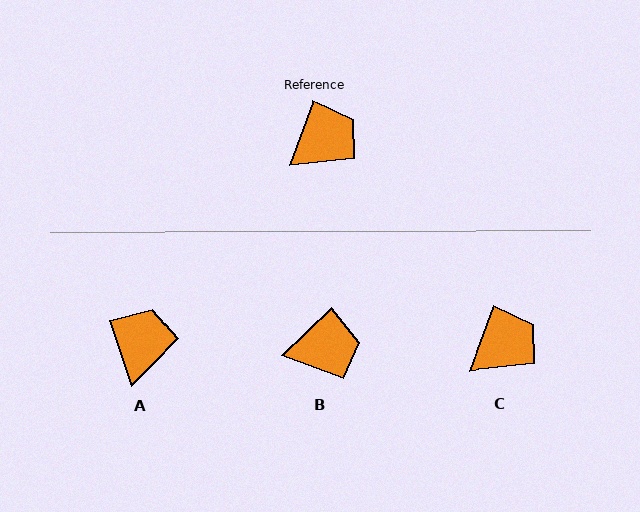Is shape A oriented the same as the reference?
No, it is off by about 40 degrees.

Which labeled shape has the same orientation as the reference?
C.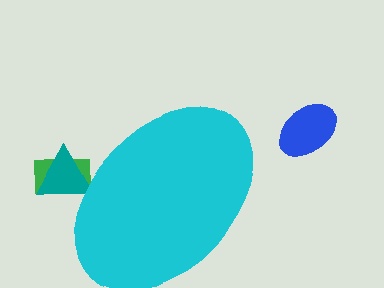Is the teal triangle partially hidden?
Yes, the teal triangle is partially hidden behind the cyan ellipse.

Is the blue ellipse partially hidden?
No, the blue ellipse is fully visible.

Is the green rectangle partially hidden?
Yes, the green rectangle is partially hidden behind the cyan ellipse.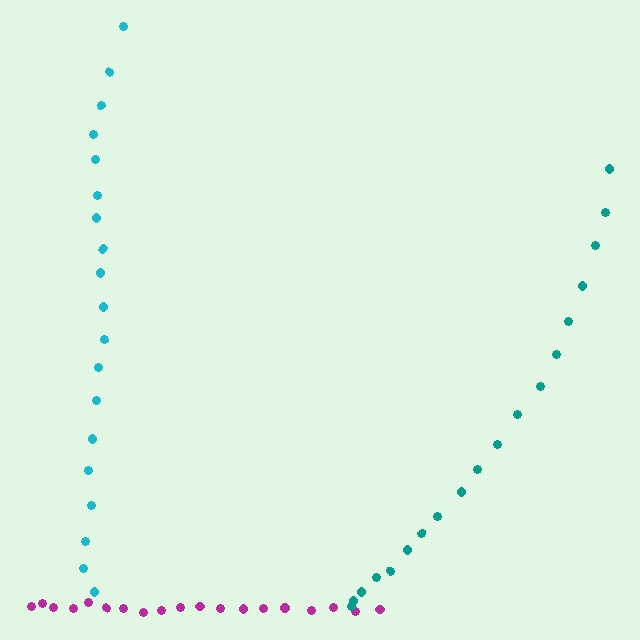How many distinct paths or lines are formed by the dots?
There are 3 distinct paths.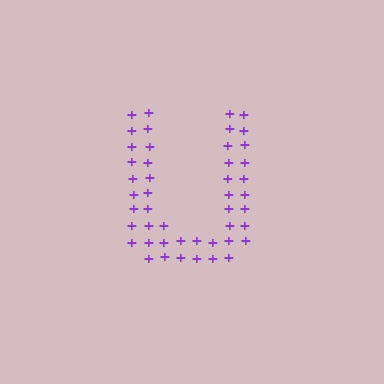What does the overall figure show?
The overall figure shows the letter U.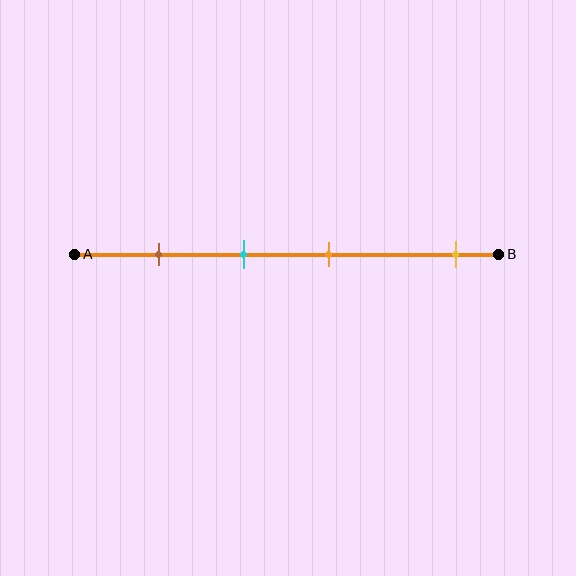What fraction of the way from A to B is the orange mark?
The orange mark is approximately 60% (0.6) of the way from A to B.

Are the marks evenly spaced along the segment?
No, the marks are not evenly spaced.